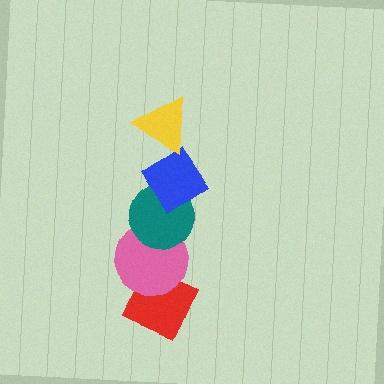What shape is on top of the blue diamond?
The yellow triangle is on top of the blue diamond.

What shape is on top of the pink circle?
The teal circle is on top of the pink circle.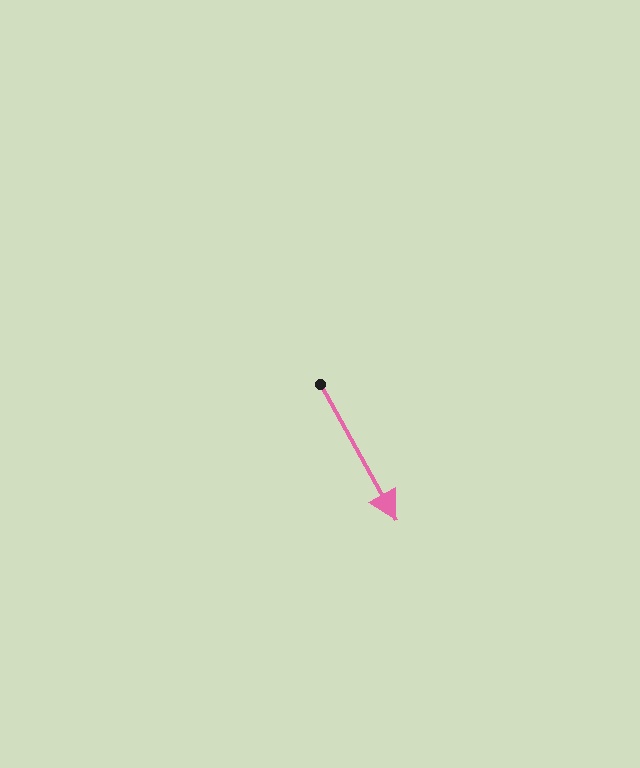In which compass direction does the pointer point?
Southeast.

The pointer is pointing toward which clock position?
Roughly 5 o'clock.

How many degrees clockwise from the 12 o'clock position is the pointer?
Approximately 151 degrees.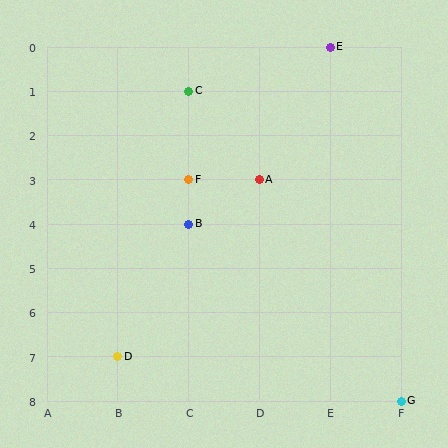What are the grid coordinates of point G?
Point G is at grid coordinates (F, 8).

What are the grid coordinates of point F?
Point F is at grid coordinates (C, 3).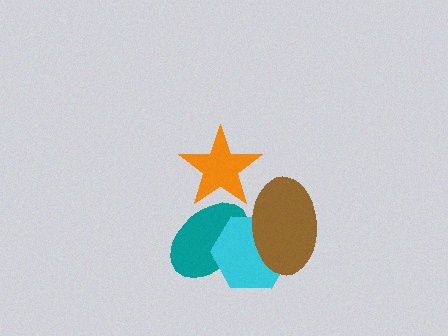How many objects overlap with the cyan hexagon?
2 objects overlap with the cyan hexagon.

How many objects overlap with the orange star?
1 object overlaps with the orange star.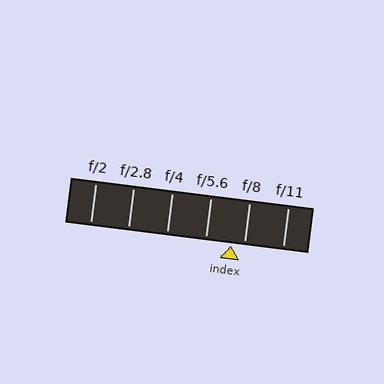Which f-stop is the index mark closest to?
The index mark is closest to f/8.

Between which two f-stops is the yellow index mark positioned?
The index mark is between f/5.6 and f/8.